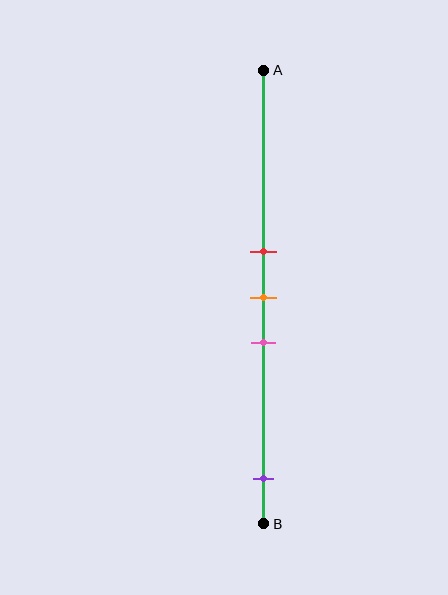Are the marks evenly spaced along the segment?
No, the marks are not evenly spaced.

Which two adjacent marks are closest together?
The red and orange marks are the closest adjacent pair.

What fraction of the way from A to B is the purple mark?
The purple mark is approximately 90% (0.9) of the way from A to B.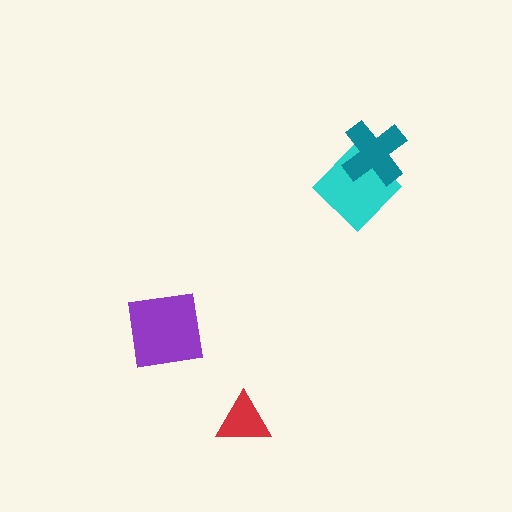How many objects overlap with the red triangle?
0 objects overlap with the red triangle.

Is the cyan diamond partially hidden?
Yes, it is partially covered by another shape.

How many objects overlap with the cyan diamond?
1 object overlaps with the cyan diamond.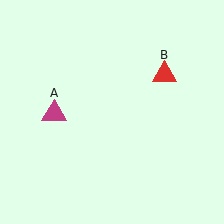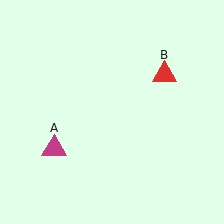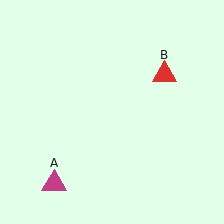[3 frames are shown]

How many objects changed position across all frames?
1 object changed position: magenta triangle (object A).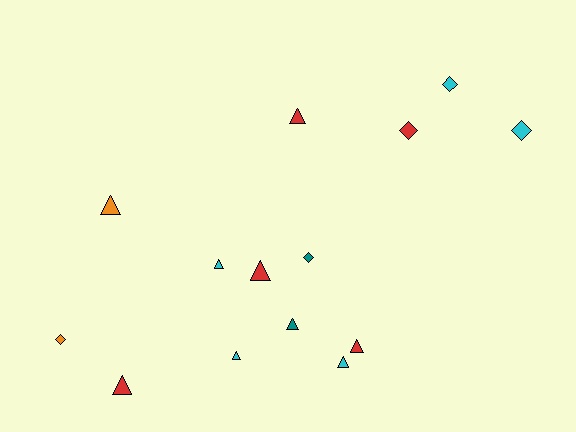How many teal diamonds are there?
There is 1 teal diamond.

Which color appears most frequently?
Red, with 5 objects.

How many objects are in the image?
There are 14 objects.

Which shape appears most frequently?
Triangle, with 9 objects.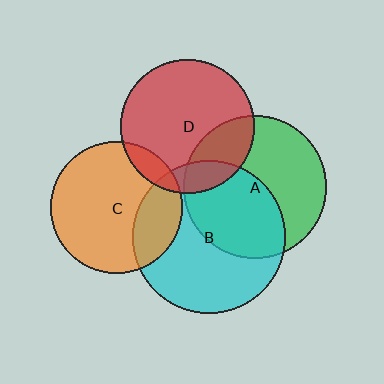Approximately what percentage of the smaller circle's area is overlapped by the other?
Approximately 25%.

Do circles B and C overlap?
Yes.